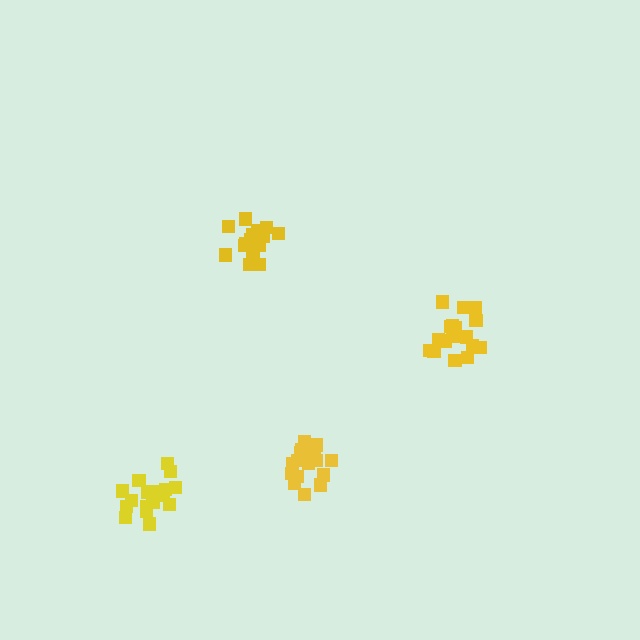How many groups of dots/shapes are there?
There are 4 groups.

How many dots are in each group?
Group 1: 17 dots, Group 2: 17 dots, Group 3: 17 dots, Group 4: 18 dots (69 total).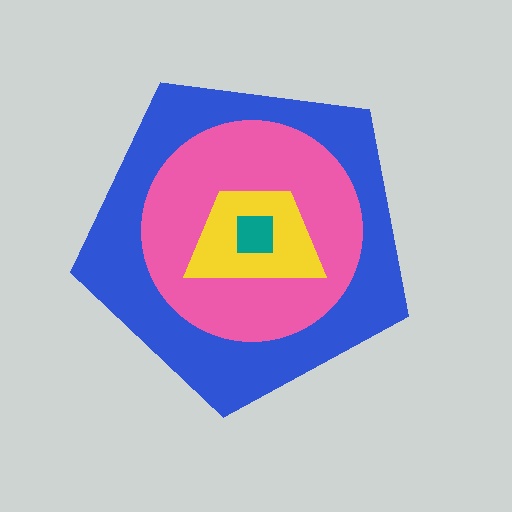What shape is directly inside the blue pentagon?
The pink circle.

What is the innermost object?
The teal square.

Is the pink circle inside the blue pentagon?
Yes.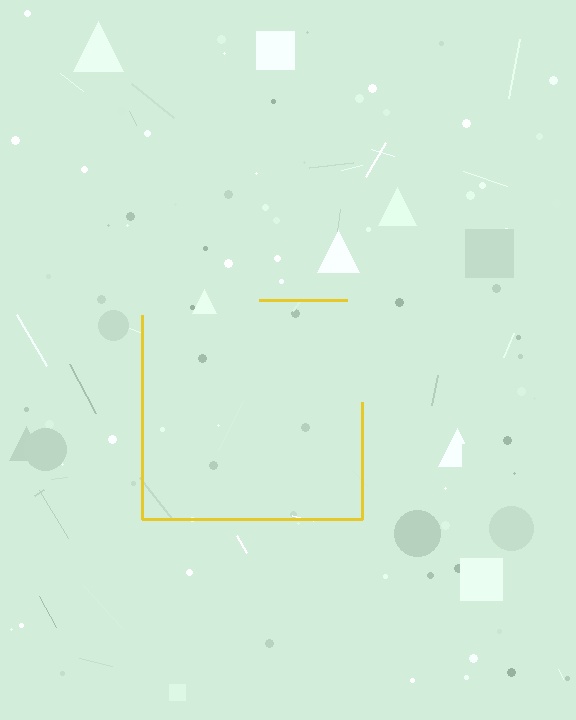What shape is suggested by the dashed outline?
The dashed outline suggests a square.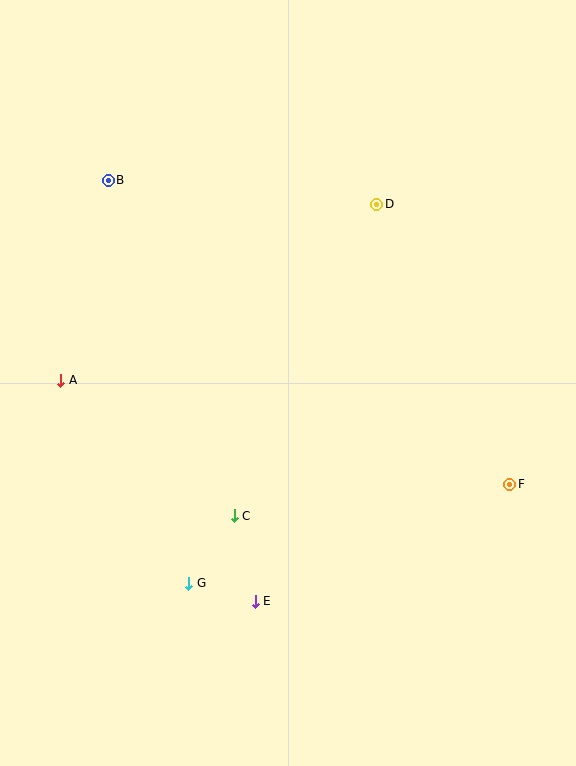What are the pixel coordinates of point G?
Point G is at (189, 583).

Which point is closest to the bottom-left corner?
Point G is closest to the bottom-left corner.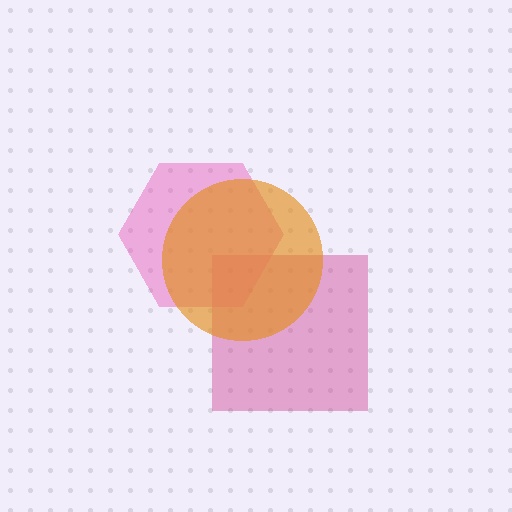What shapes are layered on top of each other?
The layered shapes are: a magenta square, a pink hexagon, an orange circle.